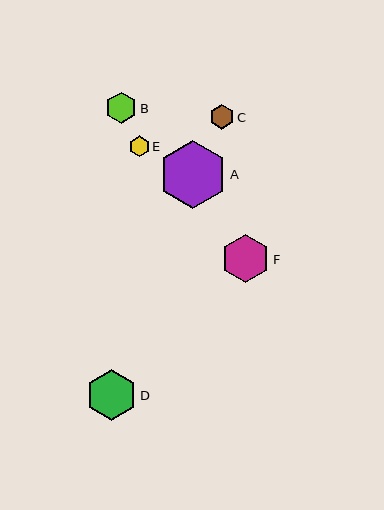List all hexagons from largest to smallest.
From largest to smallest: A, D, F, B, C, E.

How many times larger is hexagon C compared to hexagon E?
Hexagon C is approximately 1.2 times the size of hexagon E.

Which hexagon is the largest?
Hexagon A is the largest with a size of approximately 68 pixels.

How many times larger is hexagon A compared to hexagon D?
Hexagon A is approximately 1.3 times the size of hexagon D.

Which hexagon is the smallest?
Hexagon E is the smallest with a size of approximately 21 pixels.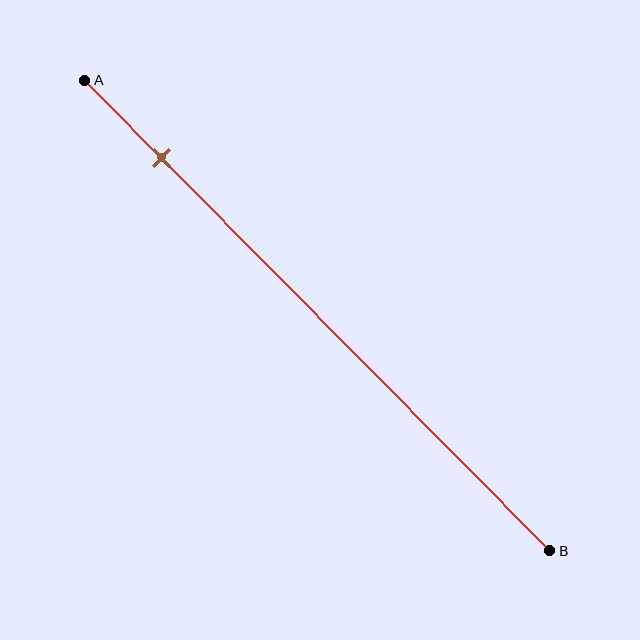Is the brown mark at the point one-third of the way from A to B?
No, the mark is at about 15% from A, not at the 33% one-third point.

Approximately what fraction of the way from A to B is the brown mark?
The brown mark is approximately 15% of the way from A to B.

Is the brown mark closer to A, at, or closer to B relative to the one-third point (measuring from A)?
The brown mark is closer to point A than the one-third point of segment AB.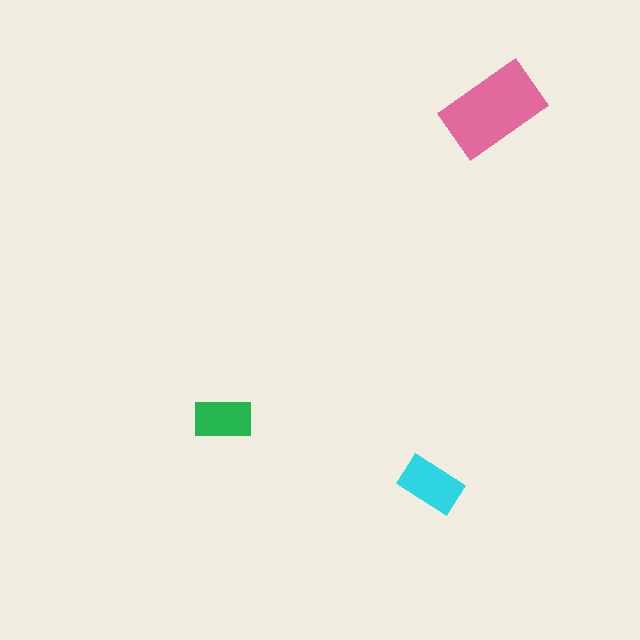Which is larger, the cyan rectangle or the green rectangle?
The cyan one.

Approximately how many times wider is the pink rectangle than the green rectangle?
About 1.5 times wider.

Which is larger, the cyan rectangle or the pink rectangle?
The pink one.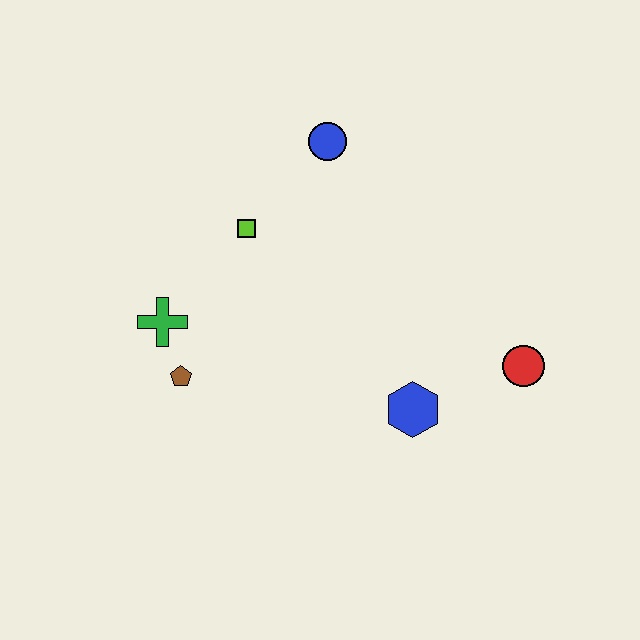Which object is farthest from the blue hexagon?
The blue circle is farthest from the blue hexagon.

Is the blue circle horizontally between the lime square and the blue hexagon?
Yes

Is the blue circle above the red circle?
Yes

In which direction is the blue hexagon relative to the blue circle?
The blue hexagon is below the blue circle.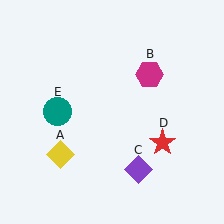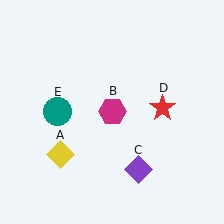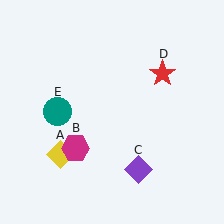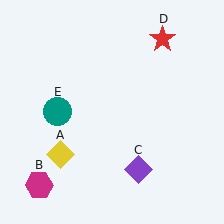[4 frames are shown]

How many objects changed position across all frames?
2 objects changed position: magenta hexagon (object B), red star (object D).